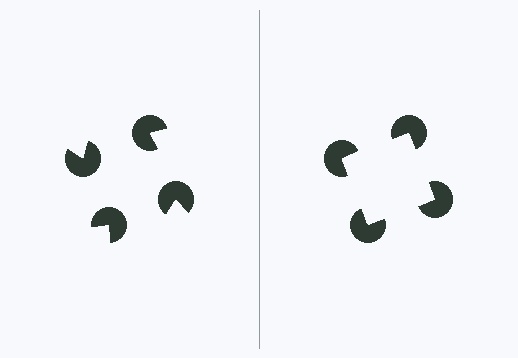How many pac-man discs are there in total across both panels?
8 — 4 on each side.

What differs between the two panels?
The pac-man discs are positioned identically on both sides; only the wedge orientations differ. On the right they align to a square; on the left they are misaligned.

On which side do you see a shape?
An illusory square appears on the right side. On the left side the wedge cuts are rotated, so no coherent shape forms.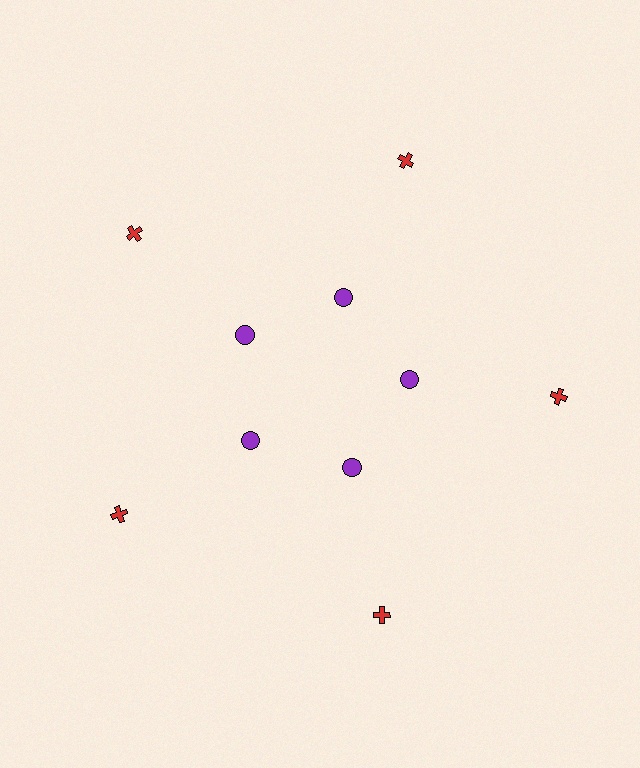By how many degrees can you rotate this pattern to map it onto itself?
The pattern maps onto itself every 72 degrees of rotation.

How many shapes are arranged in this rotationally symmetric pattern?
There are 10 shapes, arranged in 5 groups of 2.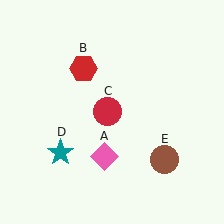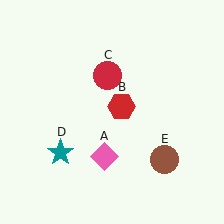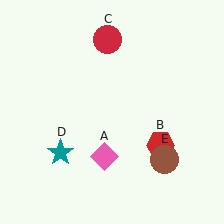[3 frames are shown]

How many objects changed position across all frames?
2 objects changed position: red hexagon (object B), red circle (object C).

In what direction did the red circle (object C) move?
The red circle (object C) moved up.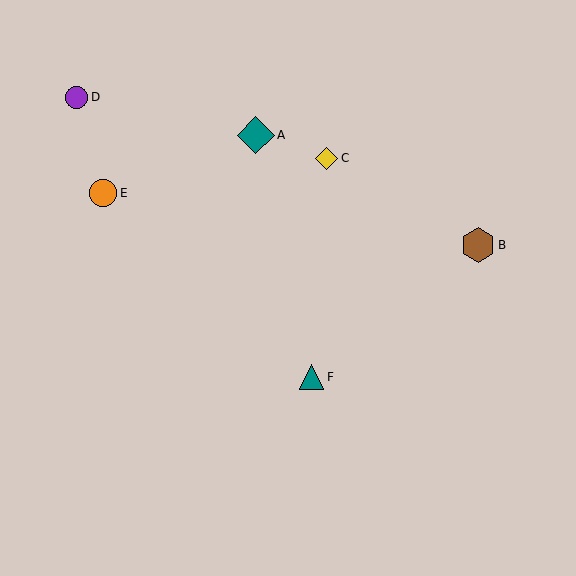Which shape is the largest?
The teal diamond (labeled A) is the largest.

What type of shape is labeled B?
Shape B is a brown hexagon.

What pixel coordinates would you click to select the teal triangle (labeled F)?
Click at (311, 377) to select the teal triangle F.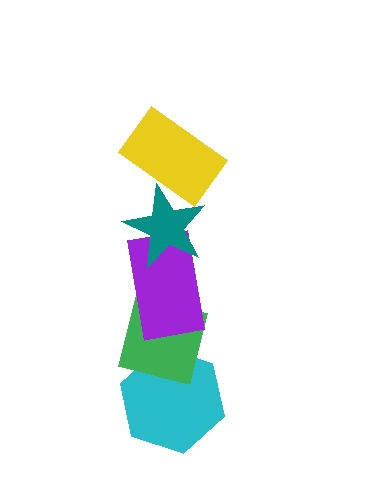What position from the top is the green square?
The green square is 4th from the top.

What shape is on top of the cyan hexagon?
The green square is on top of the cyan hexagon.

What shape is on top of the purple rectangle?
The teal star is on top of the purple rectangle.